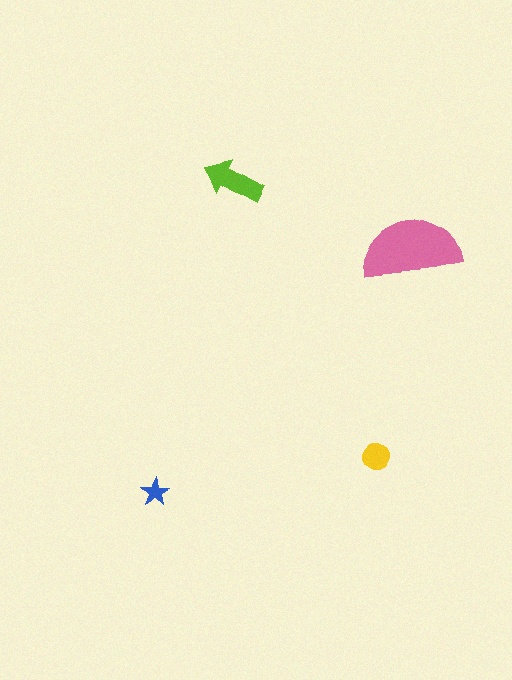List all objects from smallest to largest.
The blue star, the yellow circle, the lime arrow, the pink semicircle.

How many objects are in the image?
There are 4 objects in the image.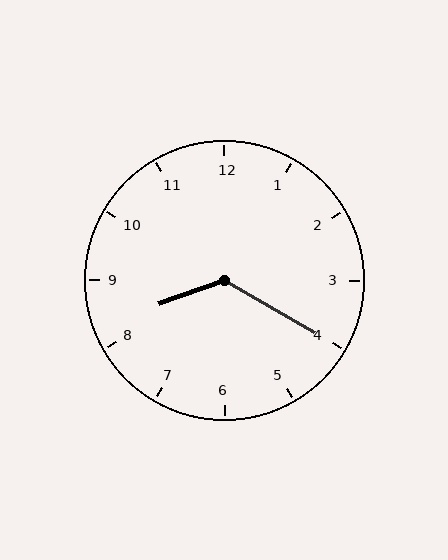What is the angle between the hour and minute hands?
Approximately 130 degrees.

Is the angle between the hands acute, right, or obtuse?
It is obtuse.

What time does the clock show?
8:20.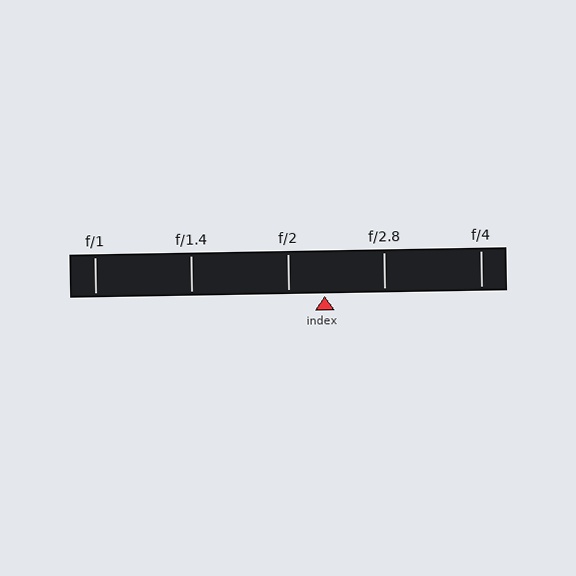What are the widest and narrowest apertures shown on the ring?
The widest aperture shown is f/1 and the narrowest is f/4.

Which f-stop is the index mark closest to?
The index mark is closest to f/2.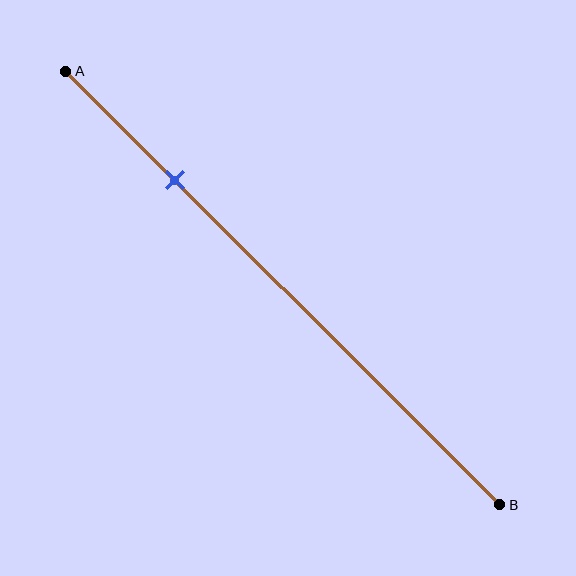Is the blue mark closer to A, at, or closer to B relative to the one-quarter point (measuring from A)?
The blue mark is approximately at the one-quarter point of segment AB.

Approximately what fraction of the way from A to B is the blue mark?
The blue mark is approximately 25% of the way from A to B.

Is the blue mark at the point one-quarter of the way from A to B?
Yes, the mark is approximately at the one-quarter point.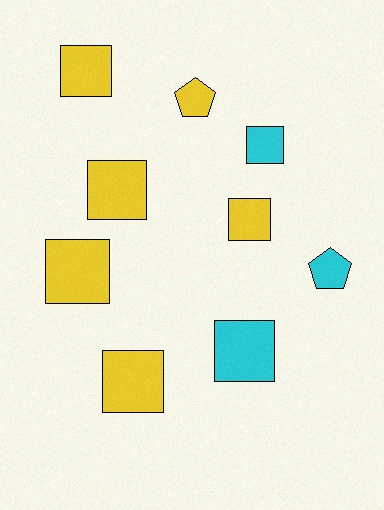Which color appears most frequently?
Yellow, with 6 objects.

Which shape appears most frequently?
Square, with 7 objects.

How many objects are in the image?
There are 9 objects.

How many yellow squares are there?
There are 5 yellow squares.